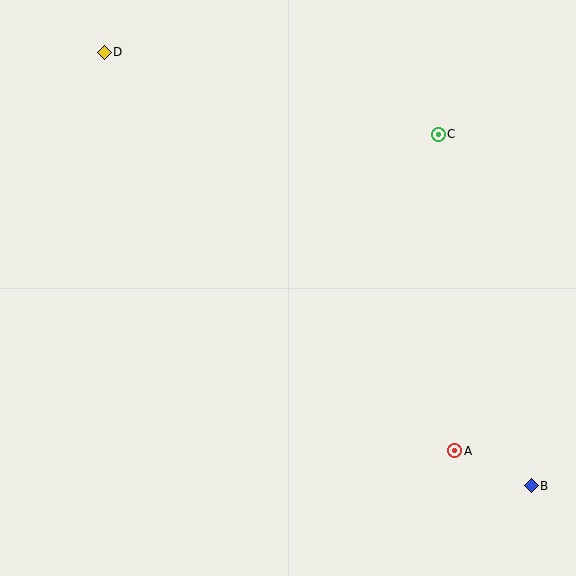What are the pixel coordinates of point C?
Point C is at (438, 134).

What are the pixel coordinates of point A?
Point A is at (455, 451).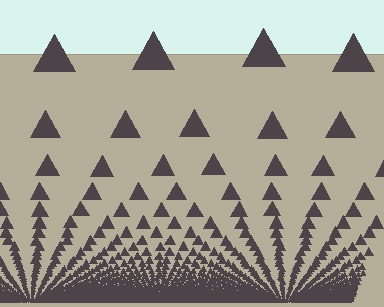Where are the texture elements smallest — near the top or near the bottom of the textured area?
Near the bottom.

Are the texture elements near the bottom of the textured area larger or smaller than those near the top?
Smaller. The gradient is inverted — elements near the bottom are smaller and denser.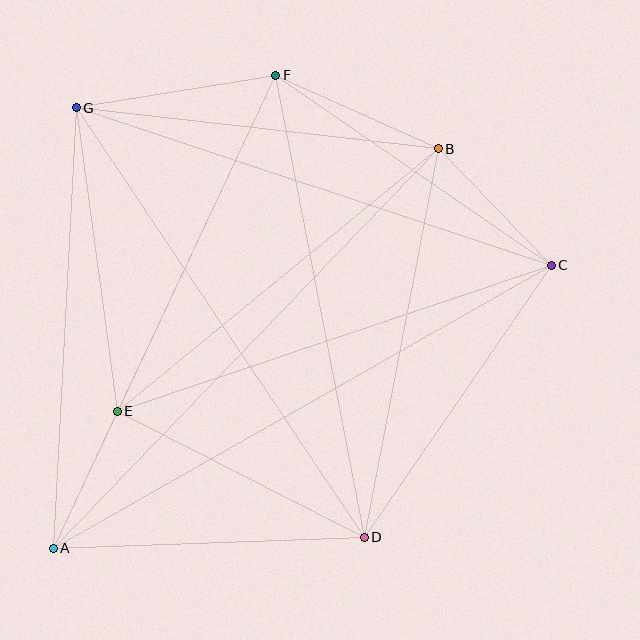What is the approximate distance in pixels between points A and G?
The distance between A and G is approximately 441 pixels.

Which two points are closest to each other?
Points A and E are closest to each other.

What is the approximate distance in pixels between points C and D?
The distance between C and D is approximately 330 pixels.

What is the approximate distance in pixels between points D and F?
The distance between D and F is approximately 470 pixels.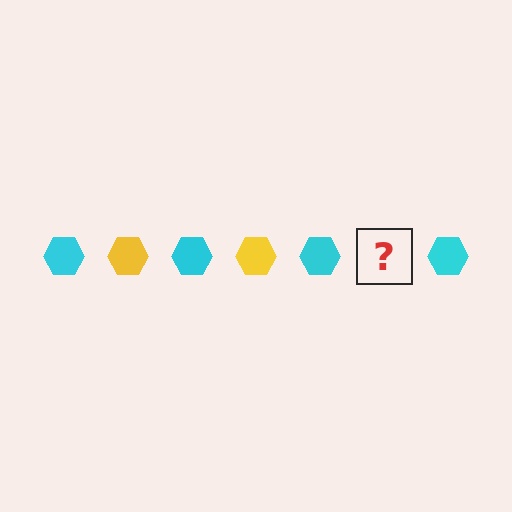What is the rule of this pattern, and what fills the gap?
The rule is that the pattern cycles through cyan, yellow hexagons. The gap should be filled with a yellow hexagon.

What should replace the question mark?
The question mark should be replaced with a yellow hexagon.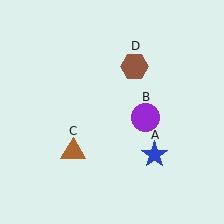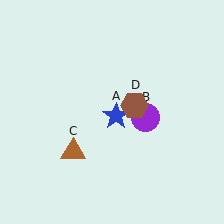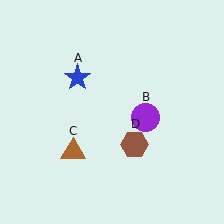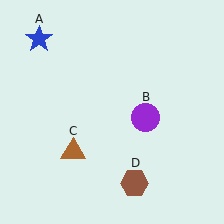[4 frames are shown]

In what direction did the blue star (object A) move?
The blue star (object A) moved up and to the left.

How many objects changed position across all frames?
2 objects changed position: blue star (object A), brown hexagon (object D).